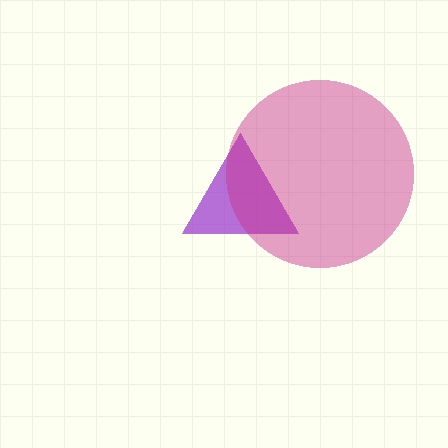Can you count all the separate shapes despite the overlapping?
Yes, there are 2 separate shapes.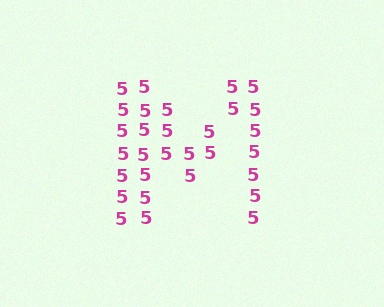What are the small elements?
The small elements are digit 5's.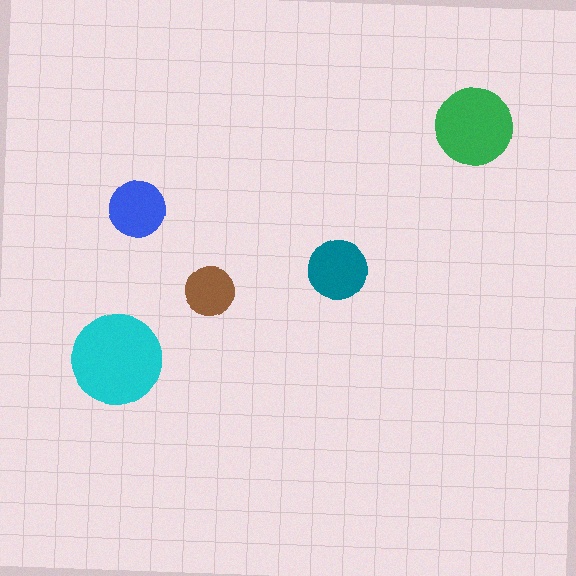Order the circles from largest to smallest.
the cyan one, the green one, the teal one, the blue one, the brown one.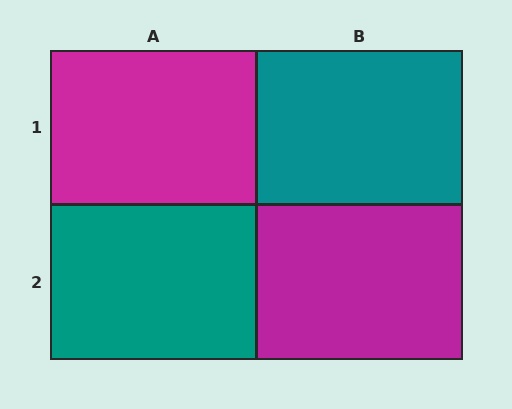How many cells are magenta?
2 cells are magenta.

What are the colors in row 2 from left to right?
Teal, magenta.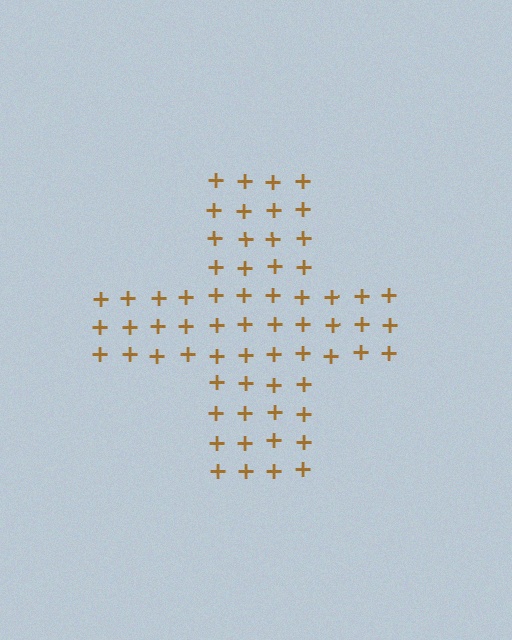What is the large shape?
The large shape is a cross.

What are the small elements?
The small elements are plus signs.